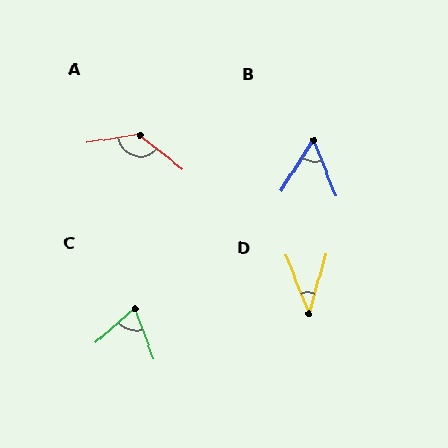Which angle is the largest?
A, at approximately 132 degrees.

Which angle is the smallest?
D, at approximately 37 degrees.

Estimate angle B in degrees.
Approximately 54 degrees.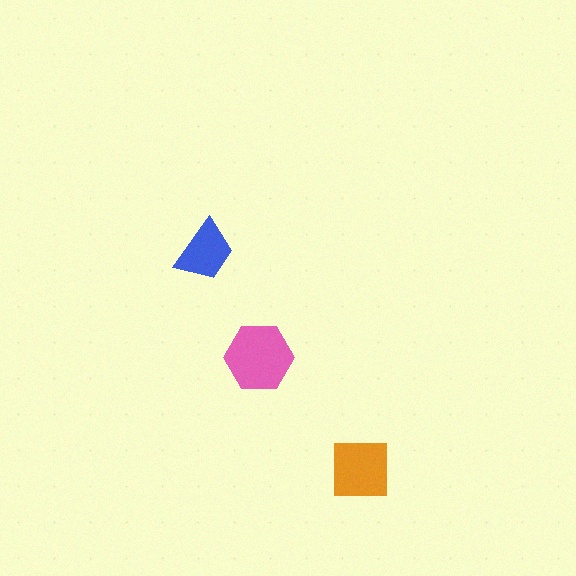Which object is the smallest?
The blue trapezoid.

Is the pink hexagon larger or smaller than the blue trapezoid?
Larger.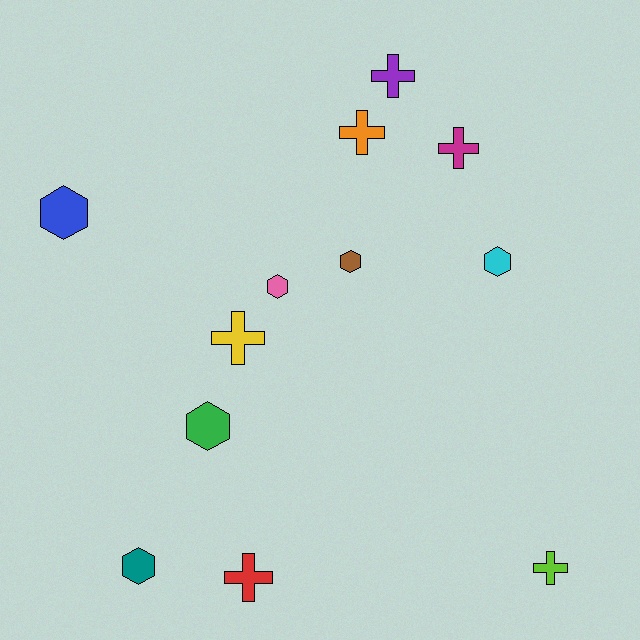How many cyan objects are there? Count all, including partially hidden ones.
There is 1 cyan object.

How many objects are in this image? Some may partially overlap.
There are 12 objects.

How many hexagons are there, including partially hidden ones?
There are 6 hexagons.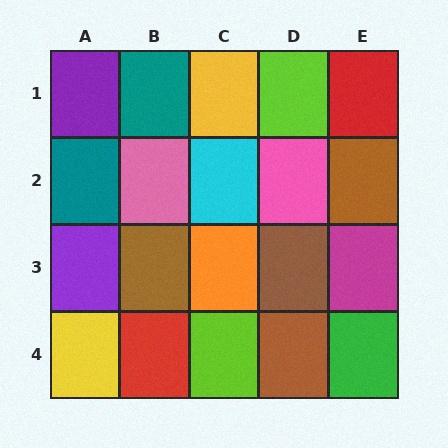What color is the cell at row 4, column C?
Lime.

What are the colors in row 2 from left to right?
Teal, pink, cyan, pink, brown.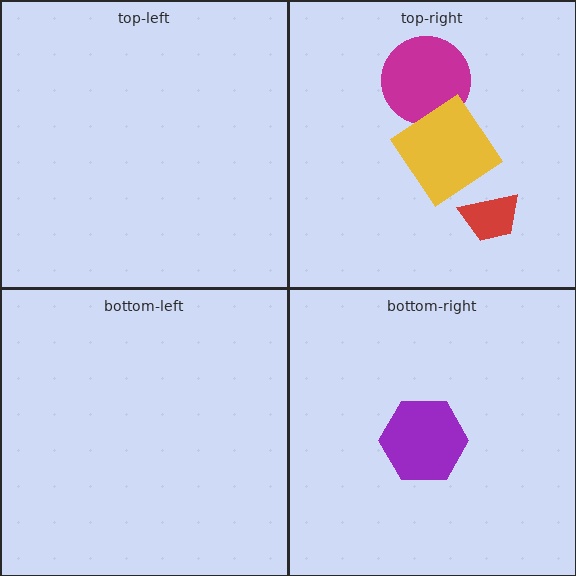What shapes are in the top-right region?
The magenta circle, the red trapezoid, the yellow diamond.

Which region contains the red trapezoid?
The top-right region.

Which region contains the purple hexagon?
The bottom-right region.